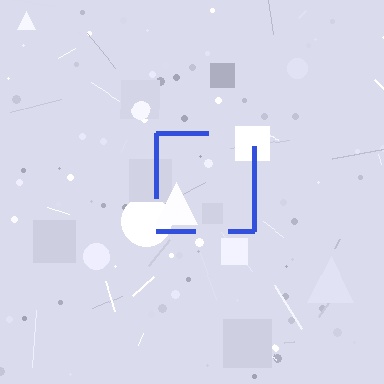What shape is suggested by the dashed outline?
The dashed outline suggests a square.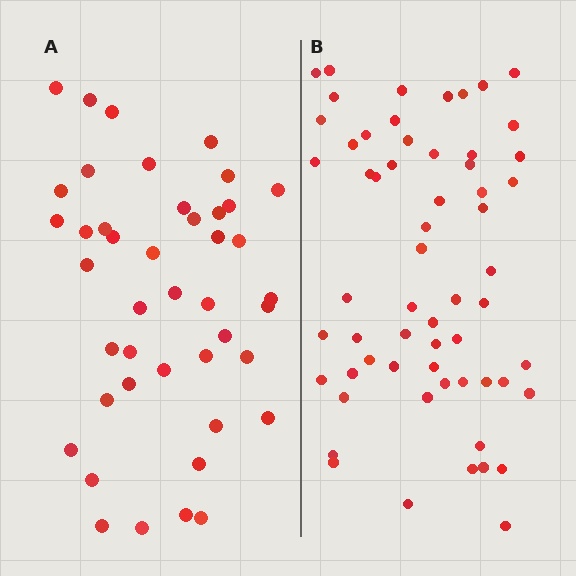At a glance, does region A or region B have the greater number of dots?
Region B (the right region) has more dots.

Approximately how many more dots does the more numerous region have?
Region B has approximately 15 more dots than region A.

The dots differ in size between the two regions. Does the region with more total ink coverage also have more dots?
No. Region A has more total ink coverage because its dots are larger, but region B actually contains more individual dots. Total area can be misleading — the number of items is what matters here.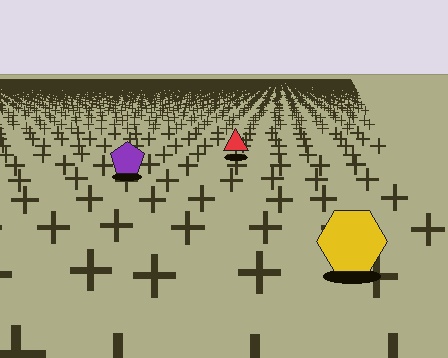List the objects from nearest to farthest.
From nearest to farthest: the yellow hexagon, the purple pentagon, the red triangle.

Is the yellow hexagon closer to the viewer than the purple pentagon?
Yes. The yellow hexagon is closer — you can tell from the texture gradient: the ground texture is coarser near it.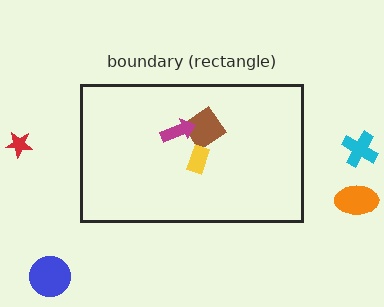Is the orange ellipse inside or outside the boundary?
Outside.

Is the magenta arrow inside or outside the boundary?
Inside.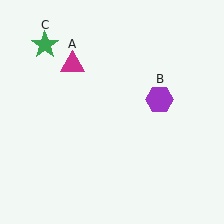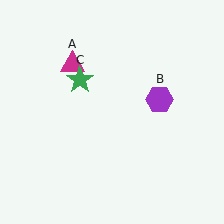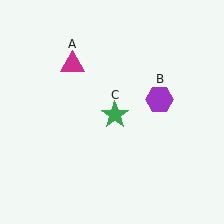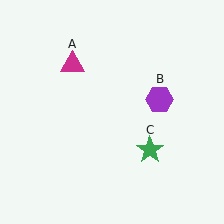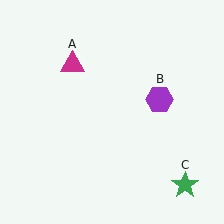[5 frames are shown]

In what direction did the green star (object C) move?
The green star (object C) moved down and to the right.